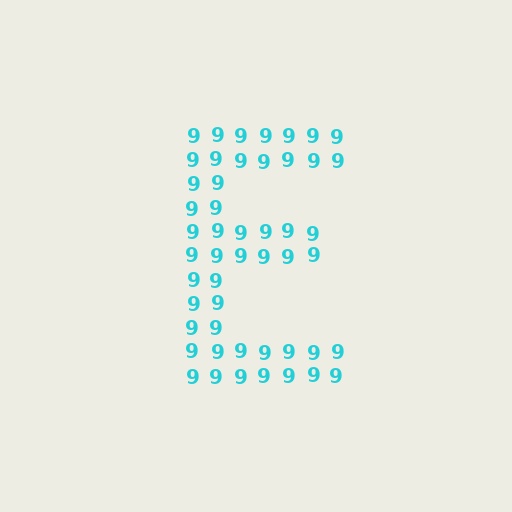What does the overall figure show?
The overall figure shows the letter E.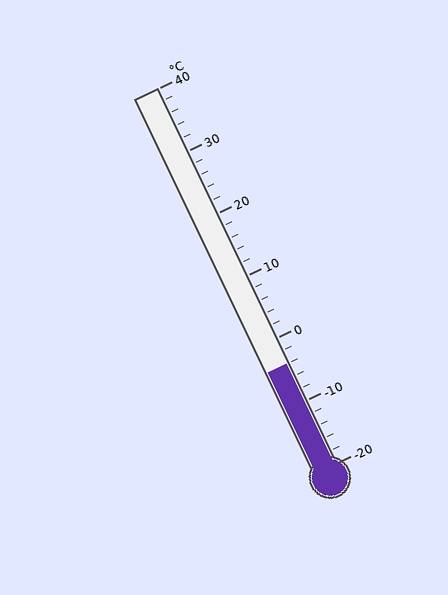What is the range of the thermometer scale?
The thermometer scale ranges from -20°C to 40°C.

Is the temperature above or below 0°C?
The temperature is below 0°C.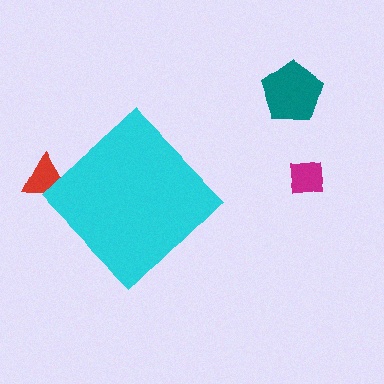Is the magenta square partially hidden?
No, the magenta square is fully visible.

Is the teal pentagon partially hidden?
No, the teal pentagon is fully visible.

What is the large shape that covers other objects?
A cyan diamond.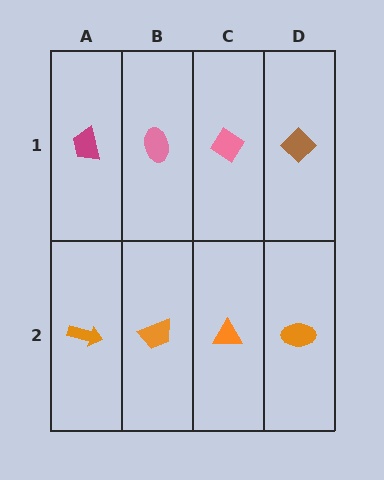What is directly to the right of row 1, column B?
A pink diamond.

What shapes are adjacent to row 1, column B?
An orange trapezoid (row 2, column B), a magenta trapezoid (row 1, column A), a pink diamond (row 1, column C).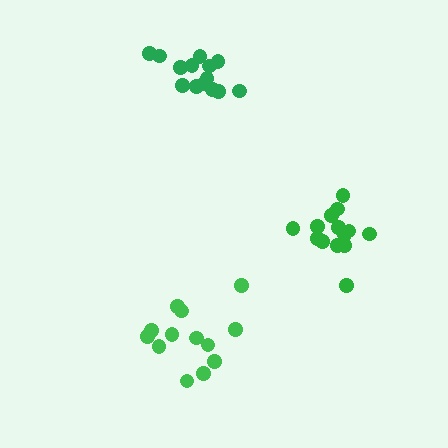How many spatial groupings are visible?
There are 3 spatial groupings.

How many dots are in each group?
Group 1: 13 dots, Group 2: 14 dots, Group 3: 14 dots (41 total).